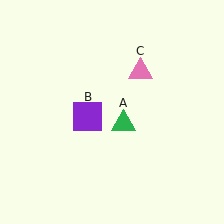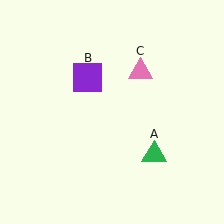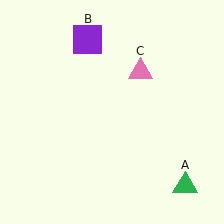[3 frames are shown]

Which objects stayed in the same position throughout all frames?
Pink triangle (object C) remained stationary.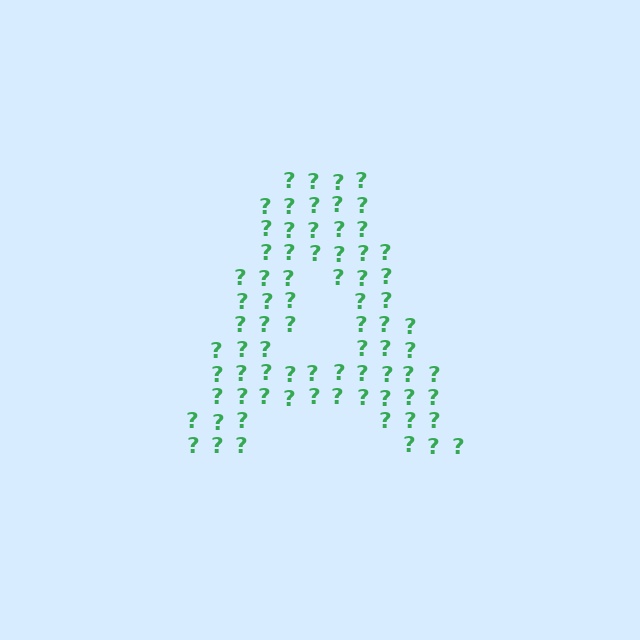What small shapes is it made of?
It is made of small question marks.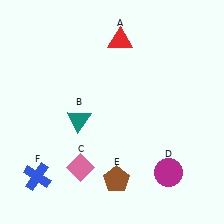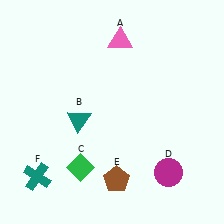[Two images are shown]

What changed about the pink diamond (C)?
In Image 1, C is pink. In Image 2, it changed to green.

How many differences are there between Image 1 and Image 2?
There are 3 differences between the two images.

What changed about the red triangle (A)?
In Image 1, A is red. In Image 2, it changed to pink.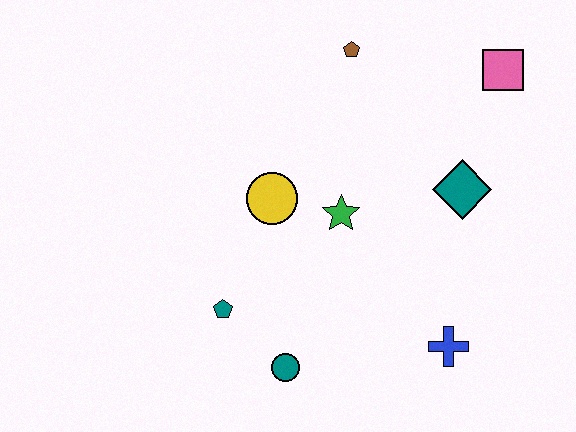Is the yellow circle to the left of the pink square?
Yes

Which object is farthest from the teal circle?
The pink square is farthest from the teal circle.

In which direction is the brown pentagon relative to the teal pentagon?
The brown pentagon is above the teal pentagon.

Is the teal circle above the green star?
No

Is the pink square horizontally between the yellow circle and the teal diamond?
No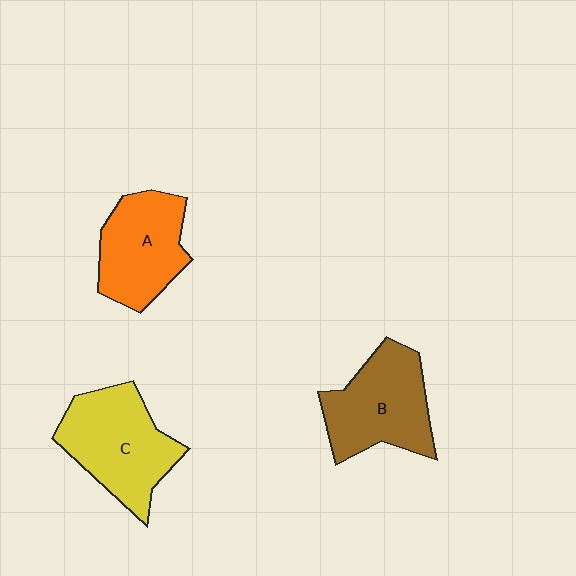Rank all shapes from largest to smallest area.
From largest to smallest: C (yellow), B (brown), A (orange).